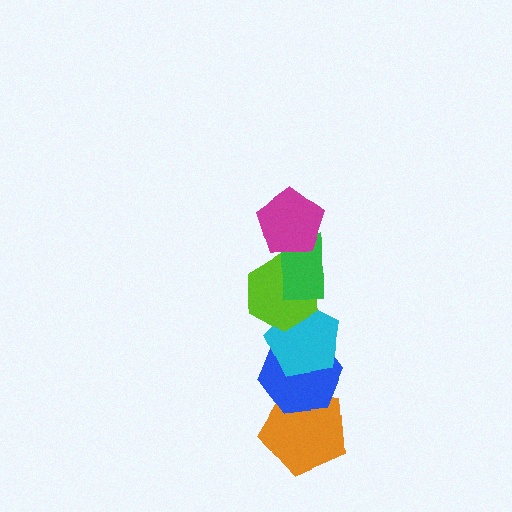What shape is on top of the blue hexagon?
The cyan pentagon is on top of the blue hexagon.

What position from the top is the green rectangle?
The green rectangle is 2nd from the top.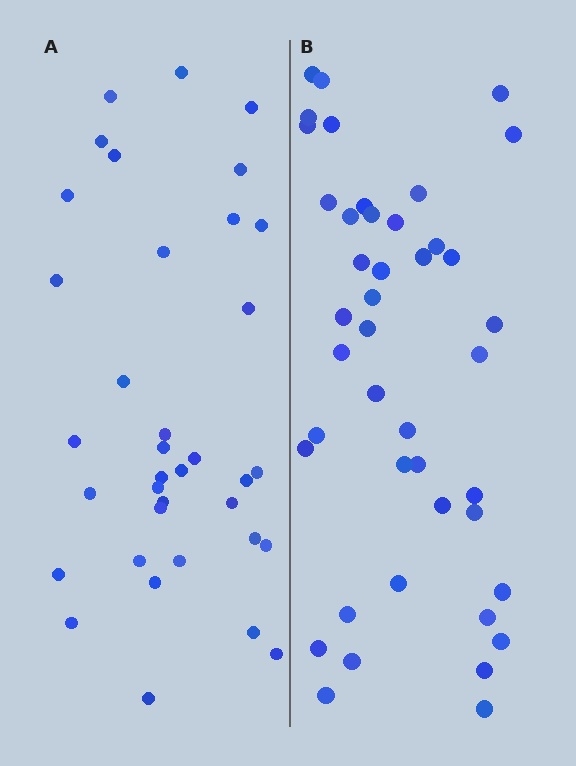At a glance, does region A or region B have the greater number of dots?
Region B (the right region) has more dots.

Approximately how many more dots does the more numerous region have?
Region B has roughly 8 or so more dots than region A.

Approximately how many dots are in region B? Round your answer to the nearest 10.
About 40 dots. (The exact count is 43, which rounds to 40.)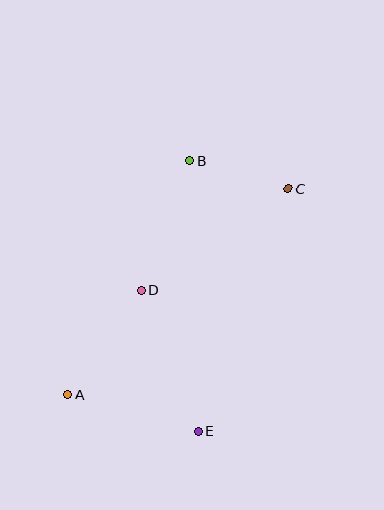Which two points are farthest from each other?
Points A and C are farthest from each other.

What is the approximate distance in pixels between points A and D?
The distance between A and D is approximately 128 pixels.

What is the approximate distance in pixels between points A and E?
The distance between A and E is approximately 136 pixels.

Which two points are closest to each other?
Points B and C are closest to each other.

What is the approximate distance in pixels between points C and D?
The distance between C and D is approximately 178 pixels.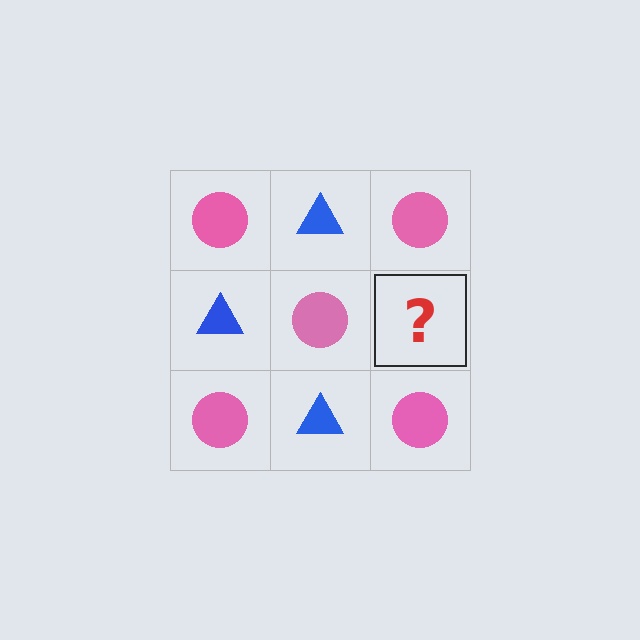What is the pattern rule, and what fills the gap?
The rule is that it alternates pink circle and blue triangle in a checkerboard pattern. The gap should be filled with a blue triangle.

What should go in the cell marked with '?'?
The missing cell should contain a blue triangle.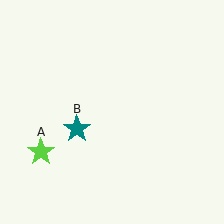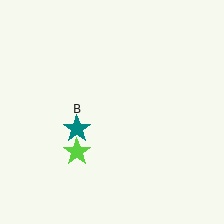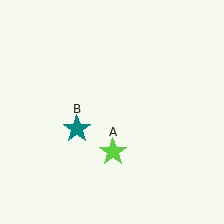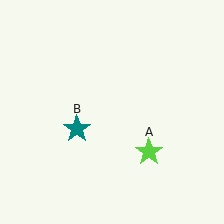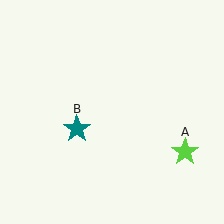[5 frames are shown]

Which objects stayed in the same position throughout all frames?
Teal star (object B) remained stationary.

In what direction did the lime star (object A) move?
The lime star (object A) moved right.